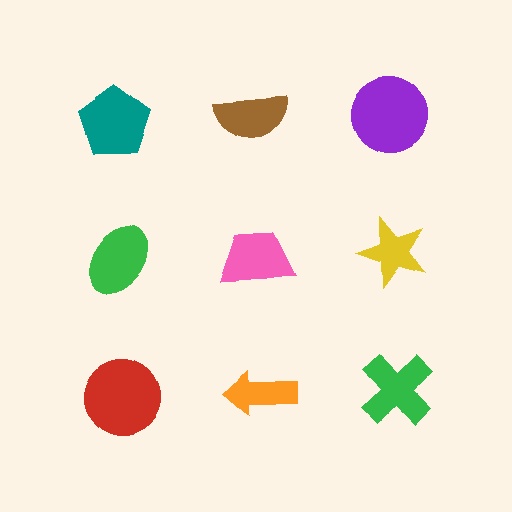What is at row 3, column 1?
A red circle.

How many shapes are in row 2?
3 shapes.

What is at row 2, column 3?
A yellow star.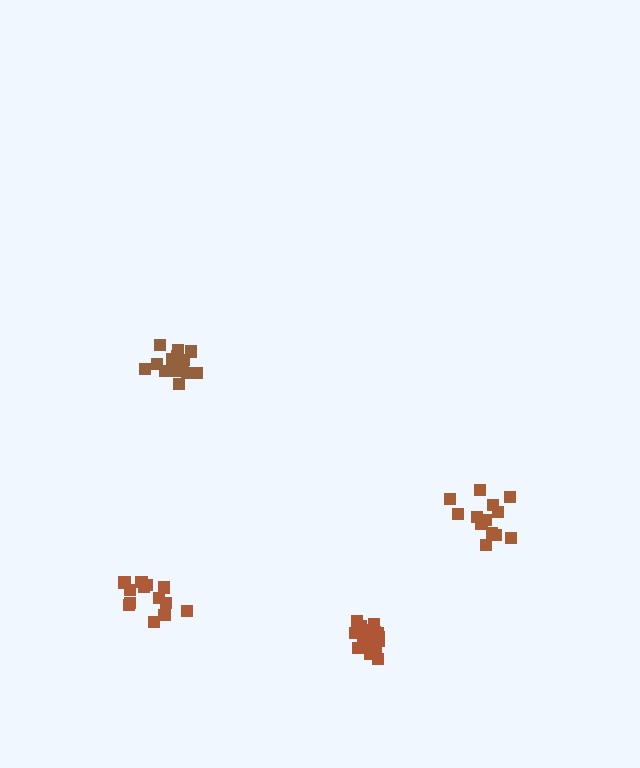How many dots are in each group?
Group 1: 19 dots, Group 2: 19 dots, Group 3: 13 dots, Group 4: 13 dots (64 total).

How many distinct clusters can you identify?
There are 4 distinct clusters.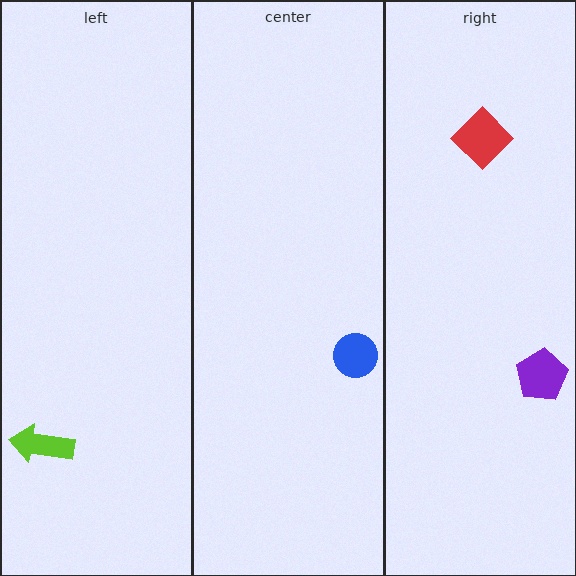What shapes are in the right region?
The red diamond, the purple pentagon.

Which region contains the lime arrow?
The left region.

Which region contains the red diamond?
The right region.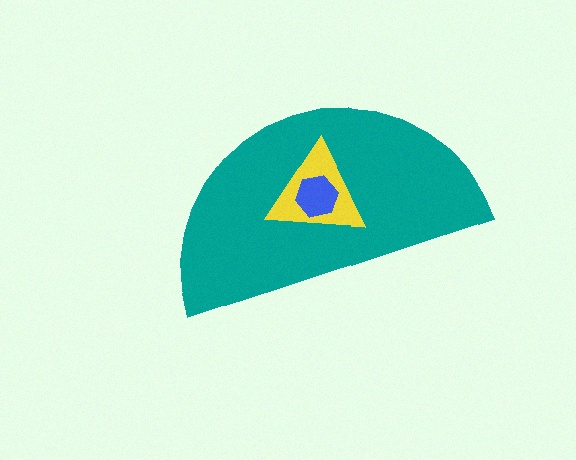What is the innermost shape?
The blue hexagon.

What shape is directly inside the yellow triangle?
The blue hexagon.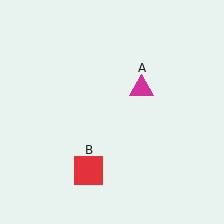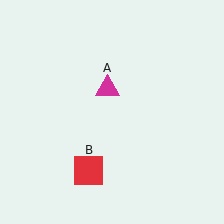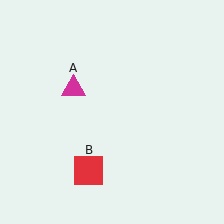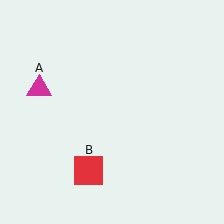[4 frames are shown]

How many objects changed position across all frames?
1 object changed position: magenta triangle (object A).